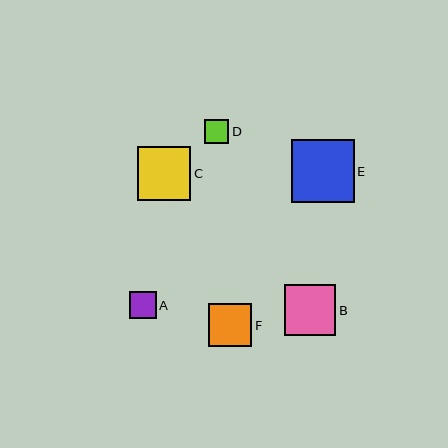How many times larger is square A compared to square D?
Square A is approximately 1.1 times the size of square D.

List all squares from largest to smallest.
From largest to smallest: E, C, B, F, A, D.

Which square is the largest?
Square E is the largest with a size of approximately 63 pixels.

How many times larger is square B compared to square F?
Square B is approximately 1.2 times the size of square F.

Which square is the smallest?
Square D is the smallest with a size of approximately 24 pixels.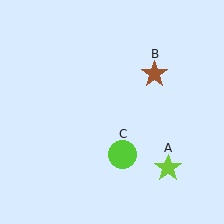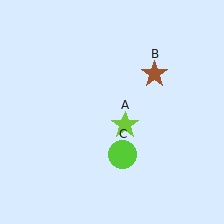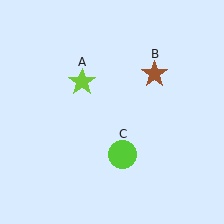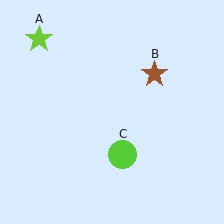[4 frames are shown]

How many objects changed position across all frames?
1 object changed position: lime star (object A).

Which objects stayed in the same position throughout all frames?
Brown star (object B) and lime circle (object C) remained stationary.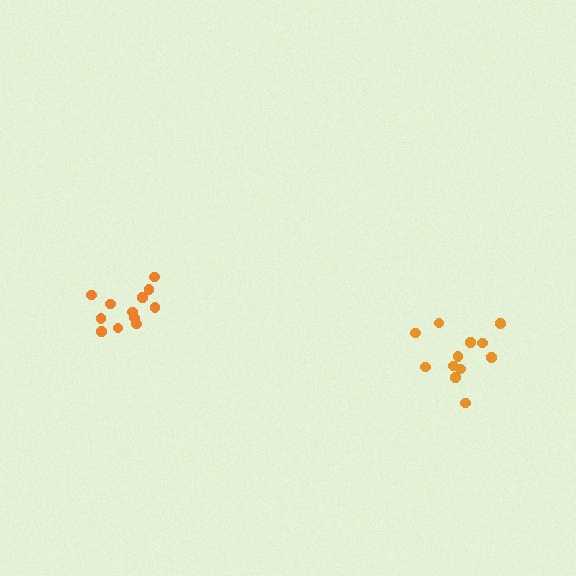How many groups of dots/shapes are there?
There are 2 groups.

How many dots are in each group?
Group 1: 12 dots, Group 2: 12 dots (24 total).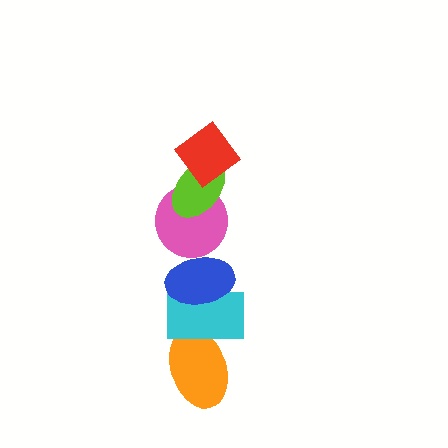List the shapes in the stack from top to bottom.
From top to bottom: the red diamond, the lime ellipse, the pink circle, the blue ellipse, the cyan rectangle, the orange ellipse.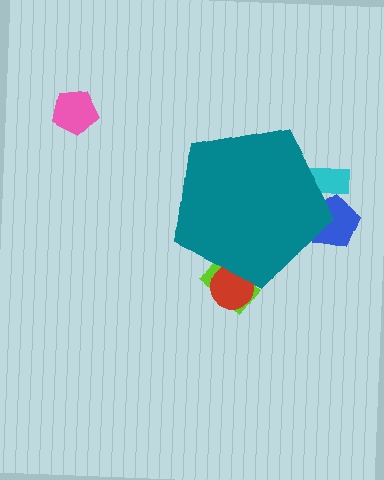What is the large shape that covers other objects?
A teal pentagon.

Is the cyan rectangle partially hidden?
Yes, the cyan rectangle is partially hidden behind the teal pentagon.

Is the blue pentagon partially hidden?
Yes, the blue pentagon is partially hidden behind the teal pentagon.